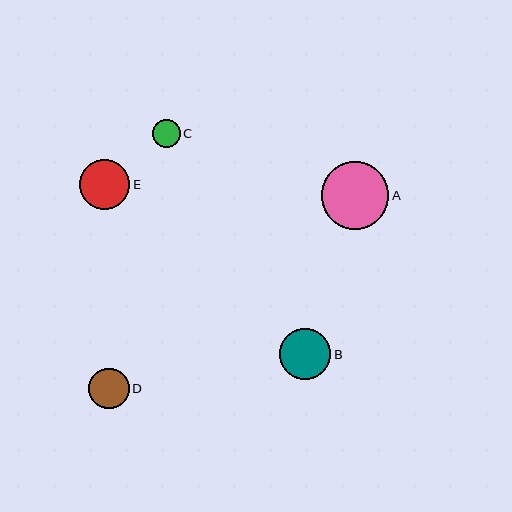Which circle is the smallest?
Circle C is the smallest with a size of approximately 27 pixels.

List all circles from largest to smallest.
From largest to smallest: A, B, E, D, C.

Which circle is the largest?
Circle A is the largest with a size of approximately 68 pixels.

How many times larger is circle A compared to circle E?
Circle A is approximately 1.3 times the size of circle E.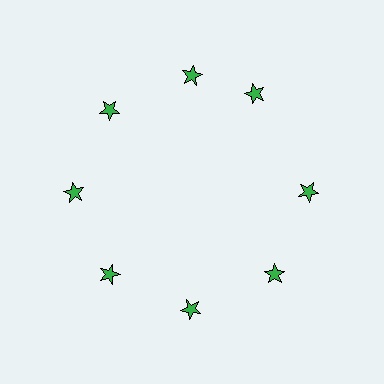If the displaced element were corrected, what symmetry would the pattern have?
It would have 8-fold rotational symmetry — the pattern would map onto itself every 45 degrees.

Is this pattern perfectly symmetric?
No. The 8 green stars are arranged in a ring, but one element near the 2 o'clock position is rotated out of alignment along the ring, breaking the 8-fold rotational symmetry.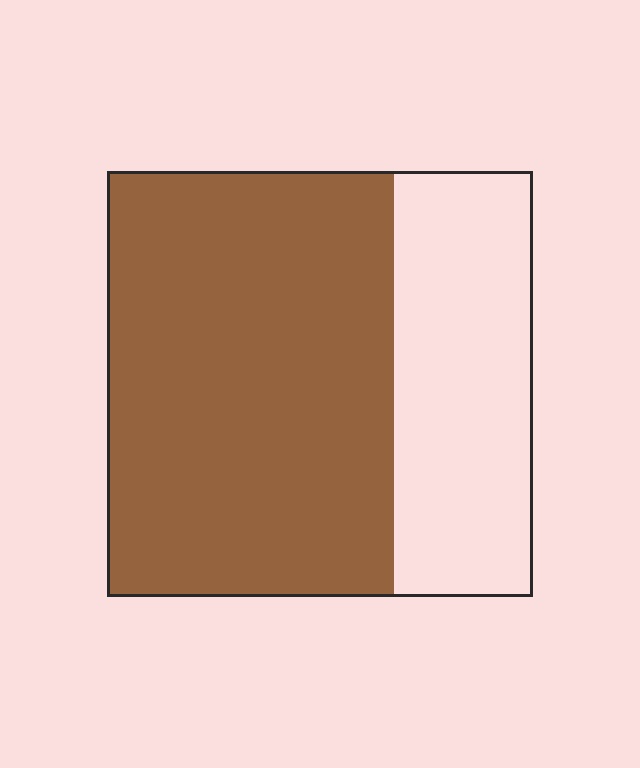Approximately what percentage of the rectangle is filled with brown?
Approximately 65%.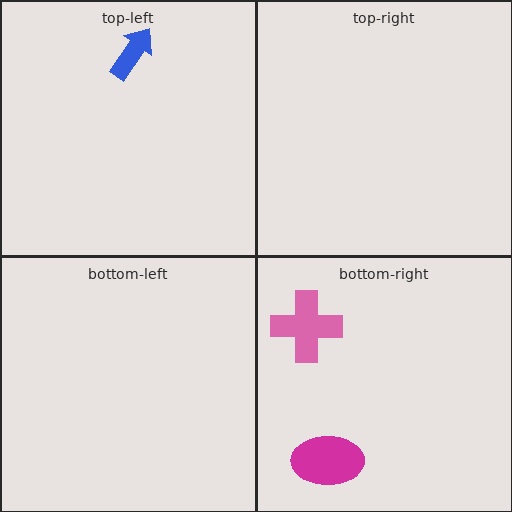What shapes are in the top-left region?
The blue arrow.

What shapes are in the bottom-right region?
The pink cross, the magenta ellipse.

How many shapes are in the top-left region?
1.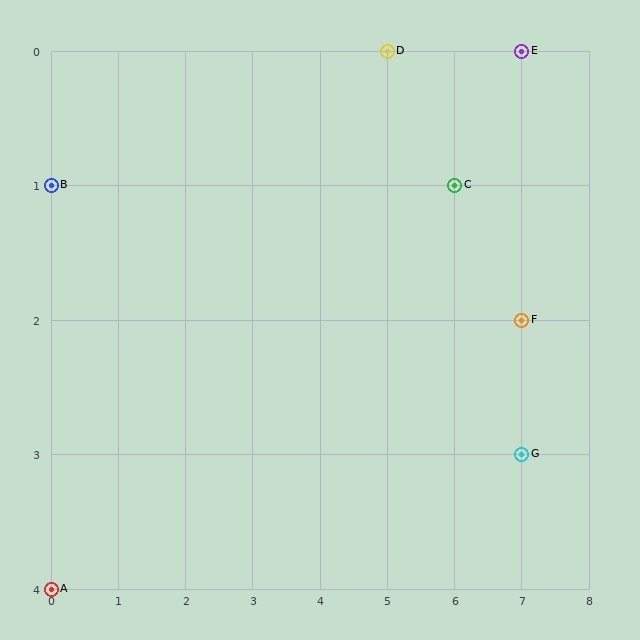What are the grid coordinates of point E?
Point E is at grid coordinates (7, 0).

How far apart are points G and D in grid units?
Points G and D are 2 columns and 3 rows apart (about 3.6 grid units diagonally).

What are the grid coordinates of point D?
Point D is at grid coordinates (5, 0).